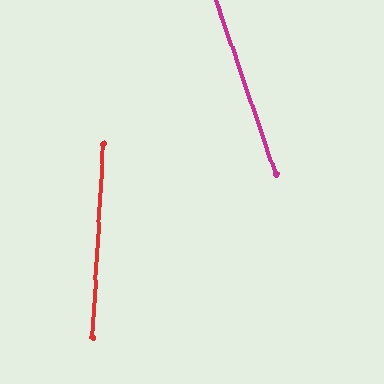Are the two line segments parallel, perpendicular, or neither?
Neither parallel nor perpendicular — they differ by about 22°.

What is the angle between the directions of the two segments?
Approximately 22 degrees.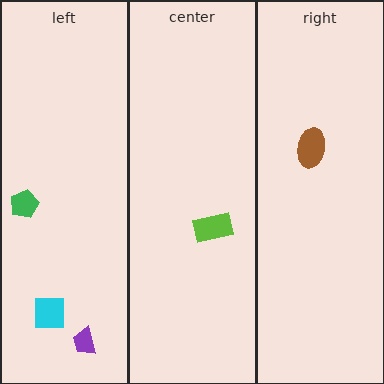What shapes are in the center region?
The lime rectangle.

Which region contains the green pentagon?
The left region.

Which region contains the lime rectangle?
The center region.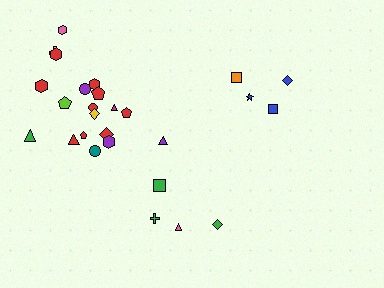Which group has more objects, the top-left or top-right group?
The top-left group.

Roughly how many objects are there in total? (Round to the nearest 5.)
Roughly 25 objects in total.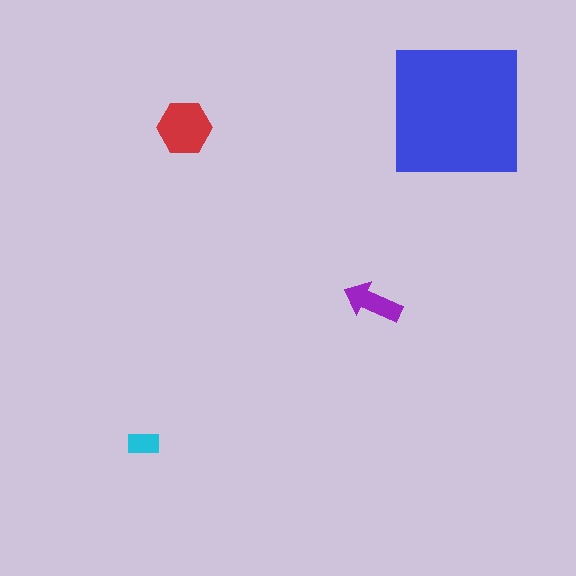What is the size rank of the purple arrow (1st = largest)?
3rd.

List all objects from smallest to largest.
The cyan rectangle, the purple arrow, the red hexagon, the blue square.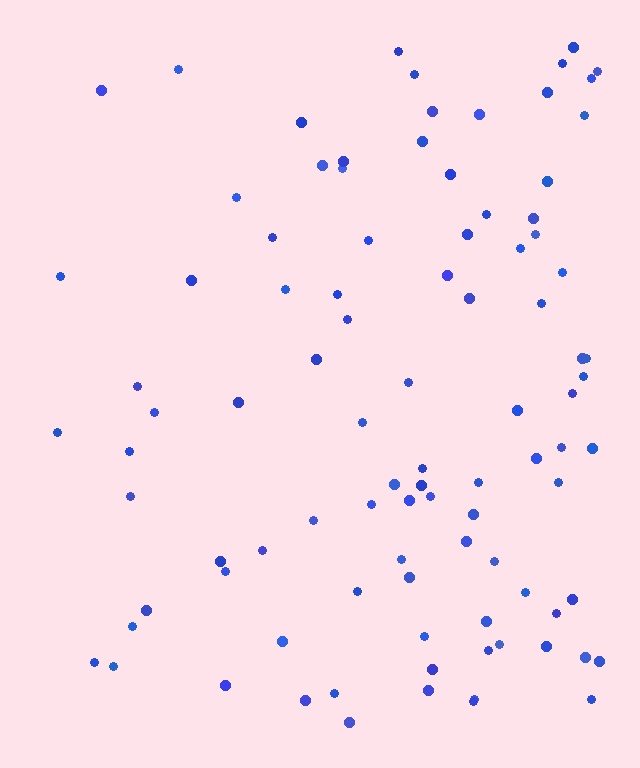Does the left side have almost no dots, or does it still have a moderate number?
Still a moderate number, just noticeably fewer than the right.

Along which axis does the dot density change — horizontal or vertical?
Horizontal.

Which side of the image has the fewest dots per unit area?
The left.